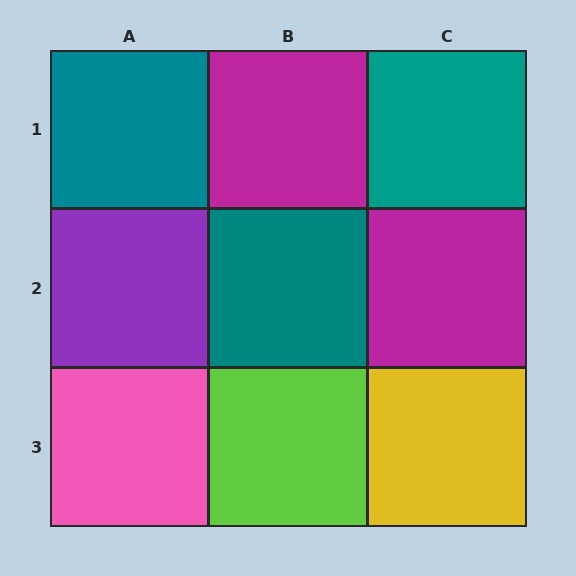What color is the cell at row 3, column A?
Pink.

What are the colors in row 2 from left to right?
Purple, teal, magenta.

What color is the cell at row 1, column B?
Magenta.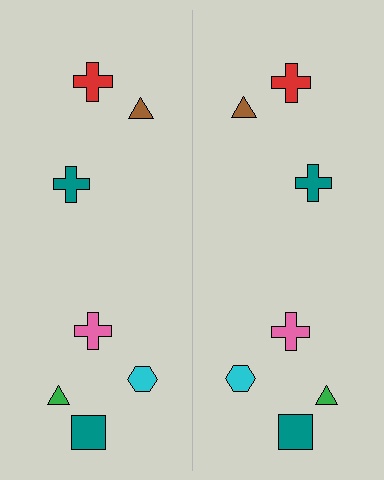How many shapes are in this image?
There are 14 shapes in this image.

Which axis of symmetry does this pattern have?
The pattern has a vertical axis of symmetry running through the center of the image.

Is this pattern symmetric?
Yes, this pattern has bilateral (reflection) symmetry.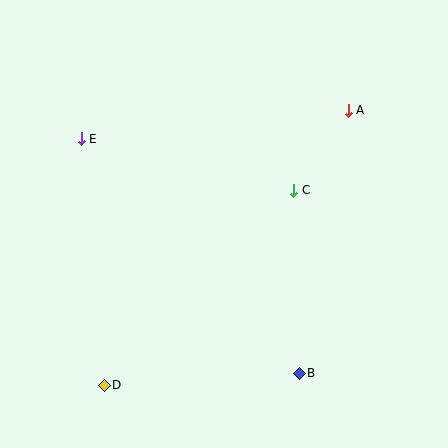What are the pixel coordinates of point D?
Point D is at (104, 385).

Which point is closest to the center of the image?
Point C at (294, 190) is closest to the center.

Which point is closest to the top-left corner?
Point E is closest to the top-left corner.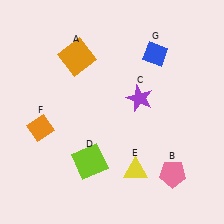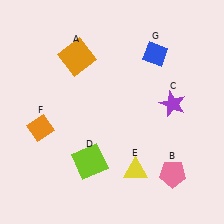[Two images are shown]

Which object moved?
The purple star (C) moved right.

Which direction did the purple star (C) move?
The purple star (C) moved right.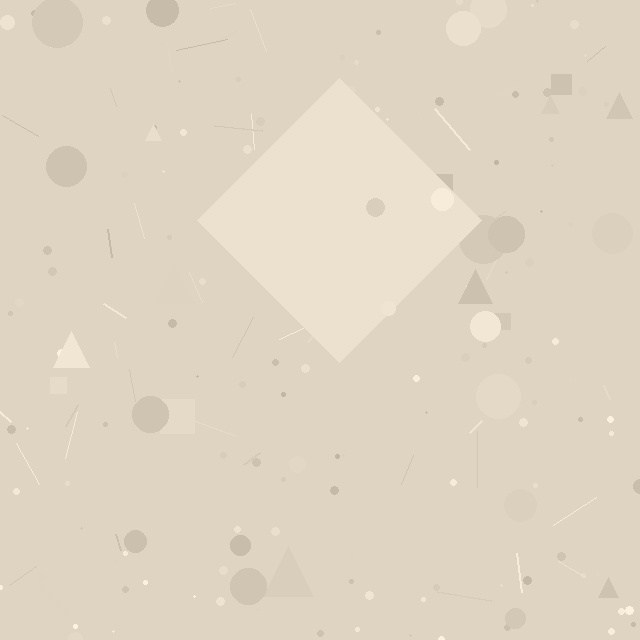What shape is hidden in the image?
A diamond is hidden in the image.